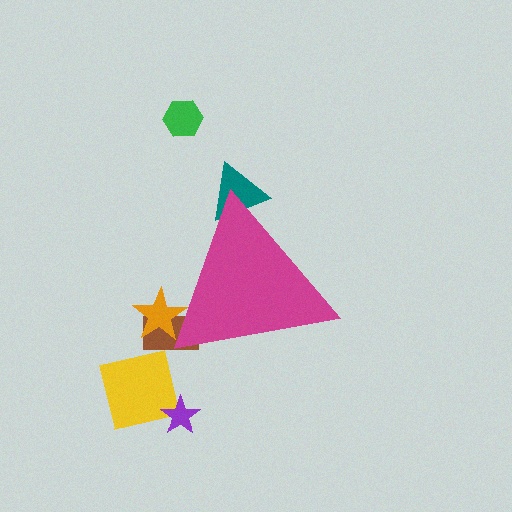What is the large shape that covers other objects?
A magenta triangle.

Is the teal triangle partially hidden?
Yes, the teal triangle is partially hidden behind the magenta triangle.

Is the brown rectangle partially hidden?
Yes, the brown rectangle is partially hidden behind the magenta triangle.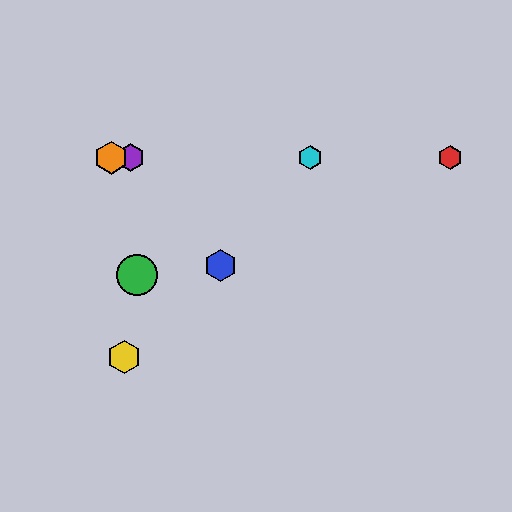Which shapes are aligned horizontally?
The red hexagon, the purple hexagon, the orange hexagon, the cyan hexagon are aligned horizontally.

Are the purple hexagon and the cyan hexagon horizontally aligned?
Yes, both are at y≈158.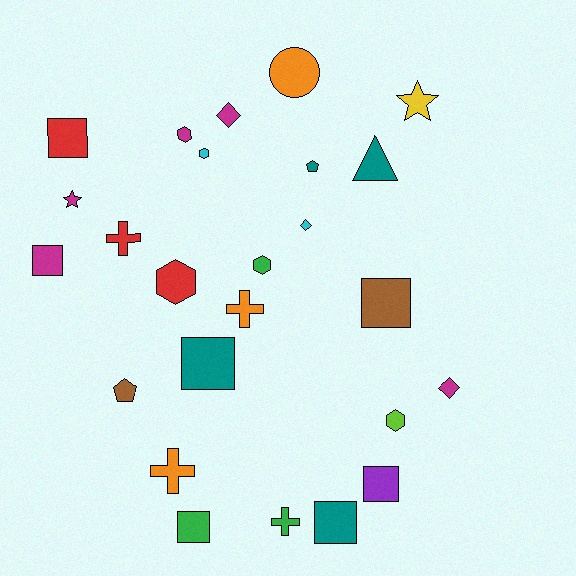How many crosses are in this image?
There are 4 crosses.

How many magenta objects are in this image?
There are 5 magenta objects.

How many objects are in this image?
There are 25 objects.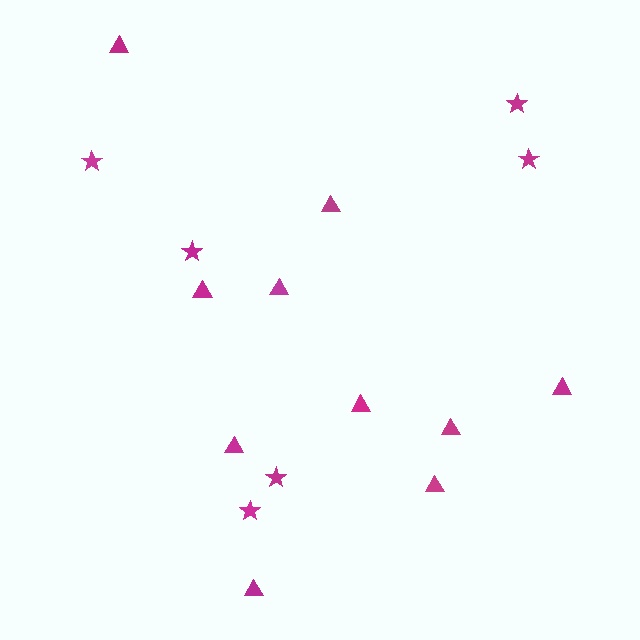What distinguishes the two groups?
There are 2 groups: one group of triangles (10) and one group of stars (6).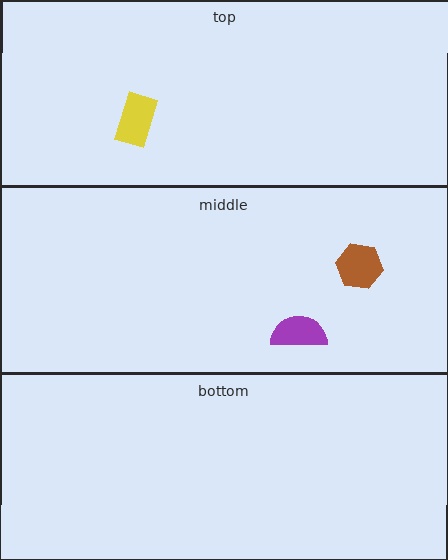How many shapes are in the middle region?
2.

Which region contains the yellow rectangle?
The top region.